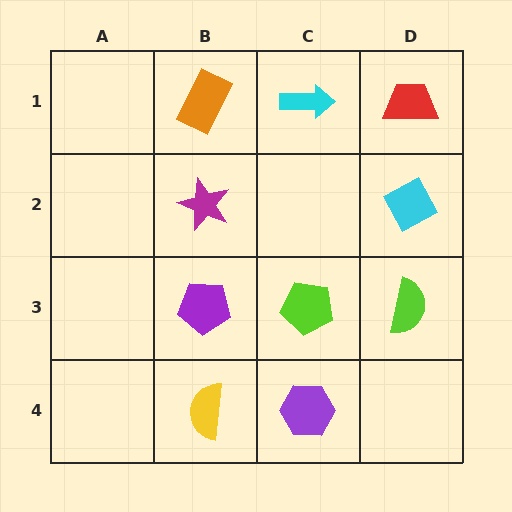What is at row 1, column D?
A red trapezoid.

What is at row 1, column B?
An orange rectangle.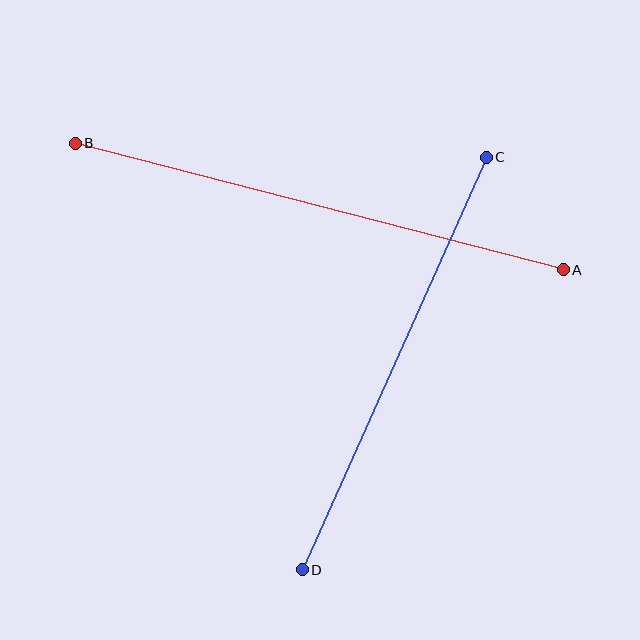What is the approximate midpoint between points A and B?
The midpoint is at approximately (319, 206) pixels.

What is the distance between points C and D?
The distance is approximately 452 pixels.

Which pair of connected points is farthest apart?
Points A and B are farthest apart.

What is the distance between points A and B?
The distance is approximately 504 pixels.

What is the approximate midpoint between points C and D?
The midpoint is at approximately (394, 363) pixels.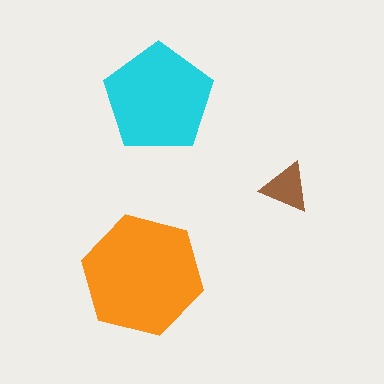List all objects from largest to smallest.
The orange hexagon, the cyan pentagon, the brown triangle.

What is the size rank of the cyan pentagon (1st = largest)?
2nd.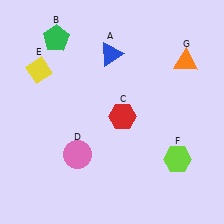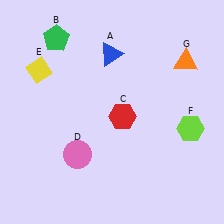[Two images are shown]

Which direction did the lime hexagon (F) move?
The lime hexagon (F) moved up.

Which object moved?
The lime hexagon (F) moved up.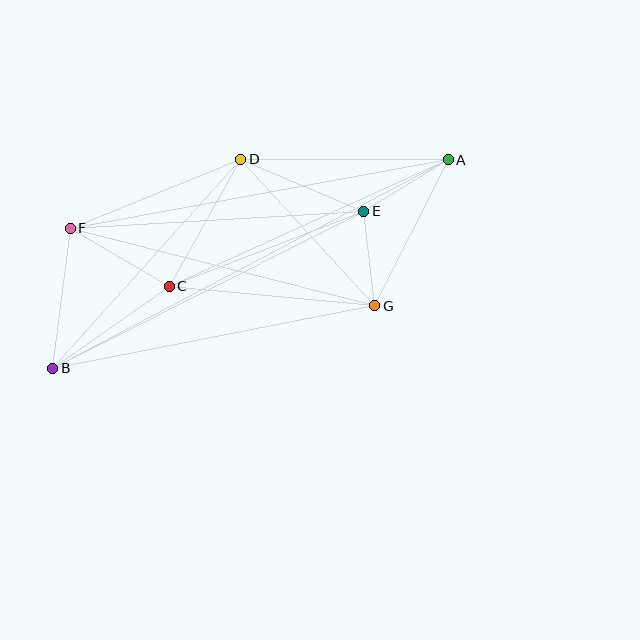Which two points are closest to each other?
Points E and G are closest to each other.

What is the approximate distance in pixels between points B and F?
The distance between B and F is approximately 141 pixels.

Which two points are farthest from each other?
Points A and B are farthest from each other.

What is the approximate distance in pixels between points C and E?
The distance between C and E is approximately 208 pixels.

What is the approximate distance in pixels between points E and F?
The distance between E and F is approximately 294 pixels.